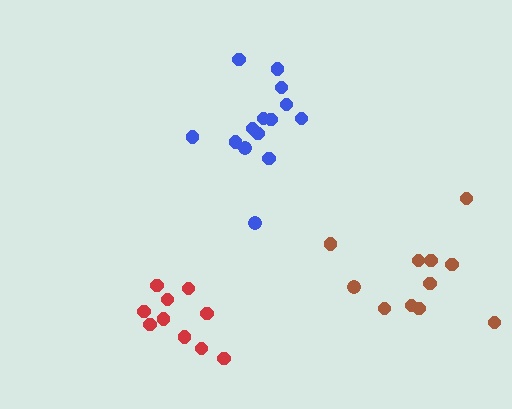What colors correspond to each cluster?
The clusters are colored: red, blue, brown.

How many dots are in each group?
Group 1: 10 dots, Group 2: 14 dots, Group 3: 11 dots (35 total).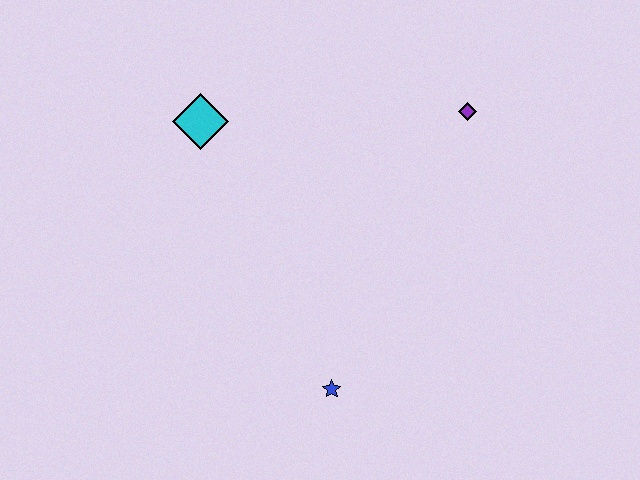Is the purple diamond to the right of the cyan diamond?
Yes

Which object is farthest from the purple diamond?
The blue star is farthest from the purple diamond.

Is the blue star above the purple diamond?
No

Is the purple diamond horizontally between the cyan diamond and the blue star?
No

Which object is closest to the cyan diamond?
The purple diamond is closest to the cyan diamond.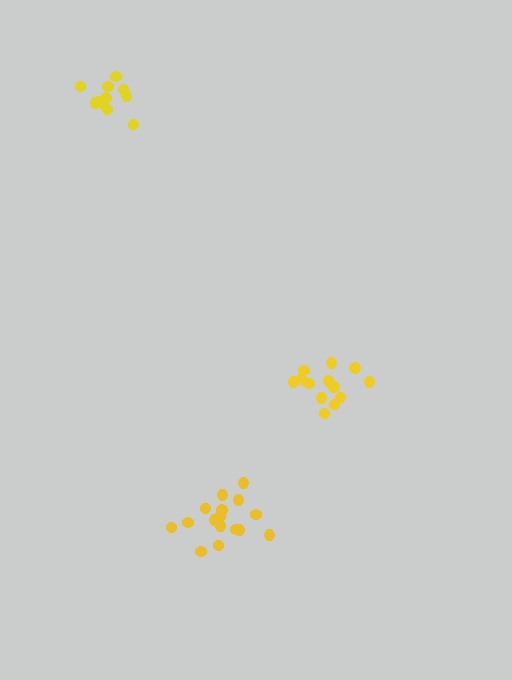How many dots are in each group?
Group 1: 16 dots, Group 2: 13 dots, Group 3: 11 dots (40 total).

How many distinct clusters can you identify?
There are 3 distinct clusters.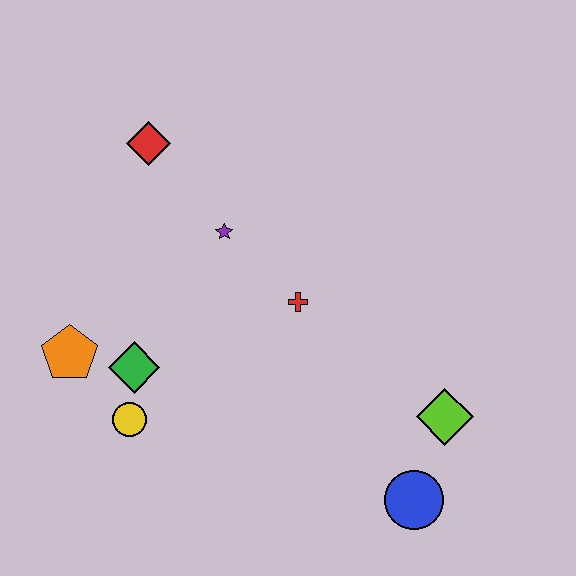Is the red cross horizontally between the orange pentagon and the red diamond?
No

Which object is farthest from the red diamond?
The blue circle is farthest from the red diamond.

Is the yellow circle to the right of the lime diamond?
No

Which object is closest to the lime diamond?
The blue circle is closest to the lime diamond.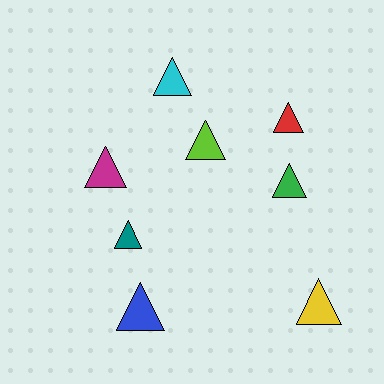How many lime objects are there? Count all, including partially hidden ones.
There is 1 lime object.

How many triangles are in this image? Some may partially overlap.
There are 8 triangles.